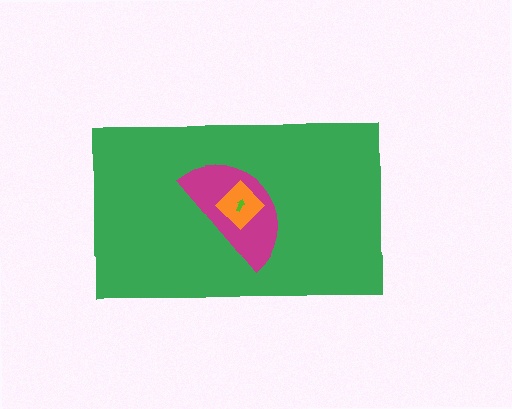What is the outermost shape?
The green rectangle.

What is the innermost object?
The lime arrow.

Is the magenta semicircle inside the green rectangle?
Yes.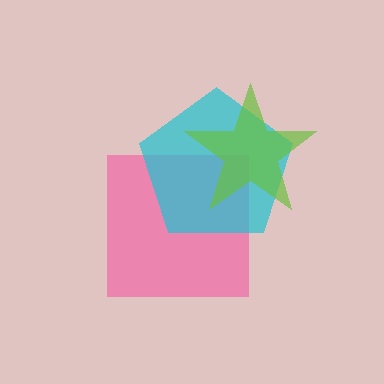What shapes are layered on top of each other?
The layered shapes are: a pink square, a cyan pentagon, a lime star.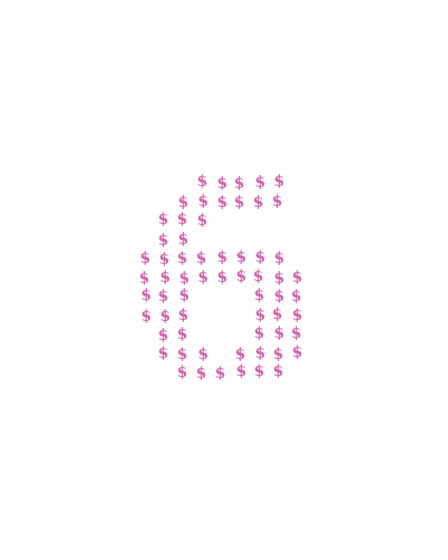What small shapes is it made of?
It is made of small dollar signs.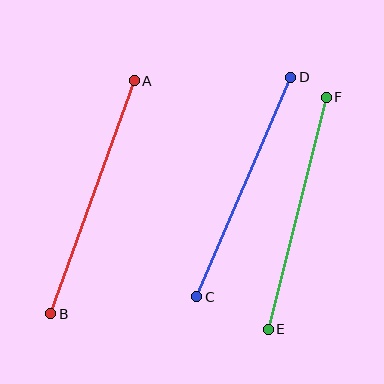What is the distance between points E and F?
The distance is approximately 239 pixels.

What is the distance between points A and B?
The distance is approximately 248 pixels.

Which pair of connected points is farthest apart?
Points A and B are farthest apart.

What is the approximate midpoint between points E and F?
The midpoint is at approximately (297, 213) pixels.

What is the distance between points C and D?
The distance is approximately 239 pixels.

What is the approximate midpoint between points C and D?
The midpoint is at approximately (244, 187) pixels.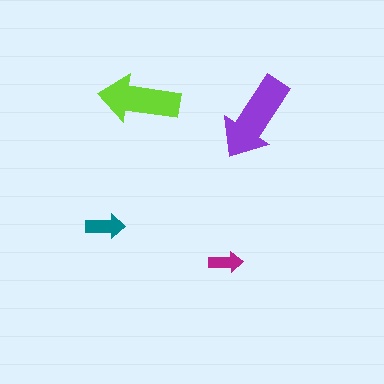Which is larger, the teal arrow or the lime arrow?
The lime one.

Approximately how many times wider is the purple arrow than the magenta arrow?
About 2.5 times wider.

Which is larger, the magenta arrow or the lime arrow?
The lime one.